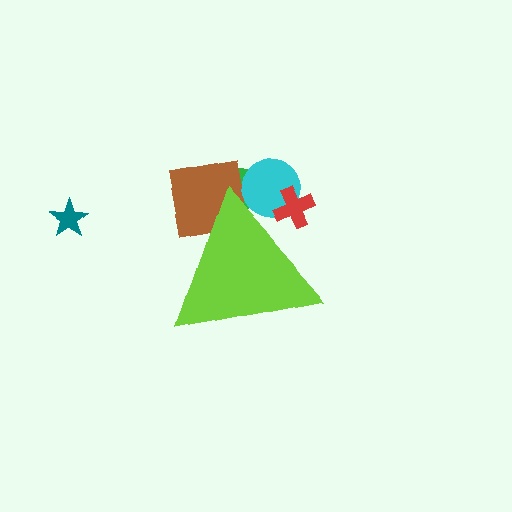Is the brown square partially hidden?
Yes, the brown square is partially hidden behind the lime triangle.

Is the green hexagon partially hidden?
Yes, the green hexagon is partially hidden behind the lime triangle.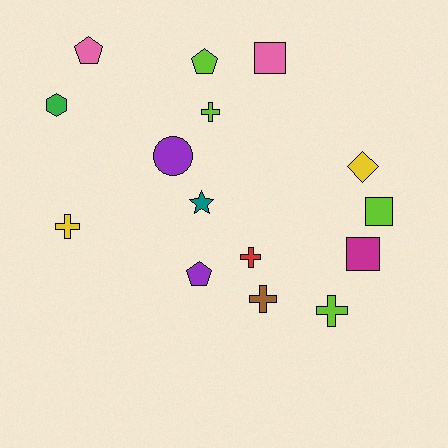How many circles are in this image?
There is 1 circle.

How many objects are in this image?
There are 15 objects.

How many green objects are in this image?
There is 1 green object.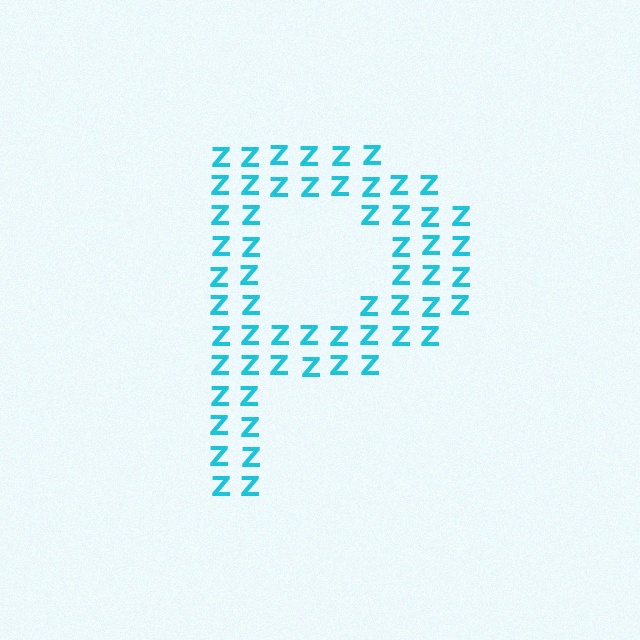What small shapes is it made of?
It is made of small letter Z's.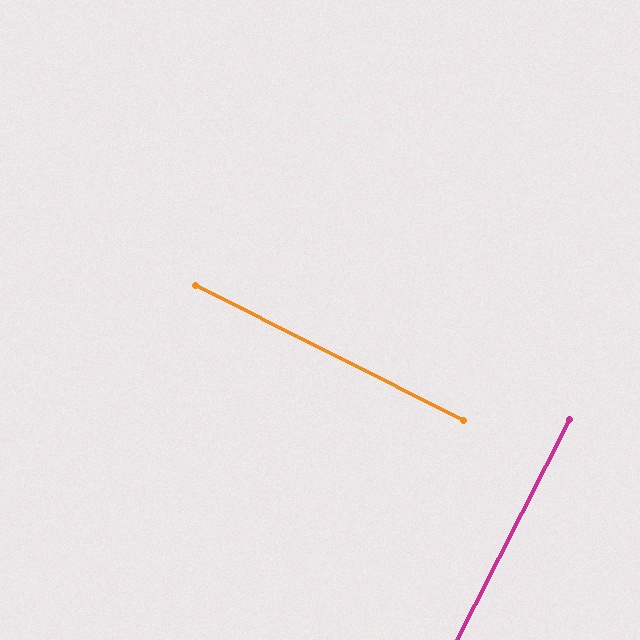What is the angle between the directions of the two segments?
Approximately 90 degrees.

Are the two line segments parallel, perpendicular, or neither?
Perpendicular — they meet at approximately 90°.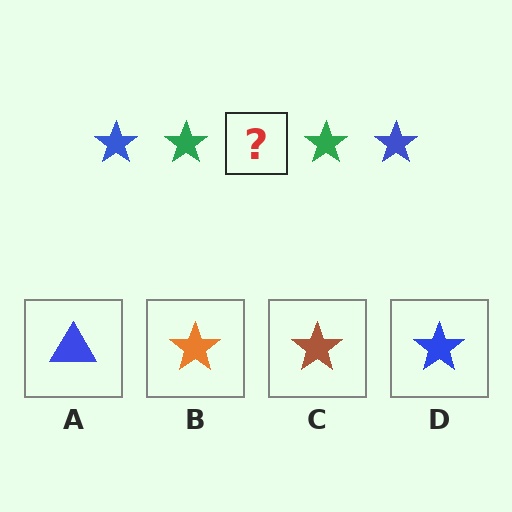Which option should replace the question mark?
Option D.